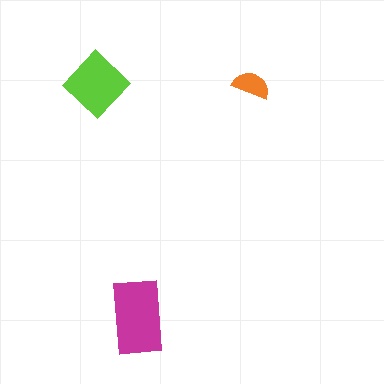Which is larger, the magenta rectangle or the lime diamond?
The magenta rectangle.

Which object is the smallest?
The orange semicircle.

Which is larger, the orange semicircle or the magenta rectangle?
The magenta rectangle.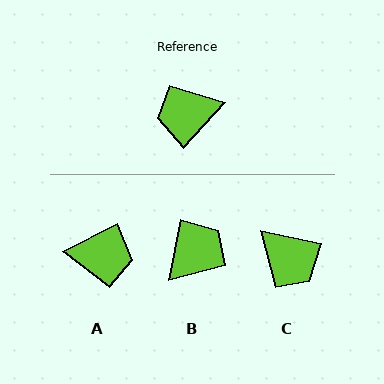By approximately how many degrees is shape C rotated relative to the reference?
Approximately 120 degrees counter-clockwise.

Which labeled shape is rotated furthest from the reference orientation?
A, about 160 degrees away.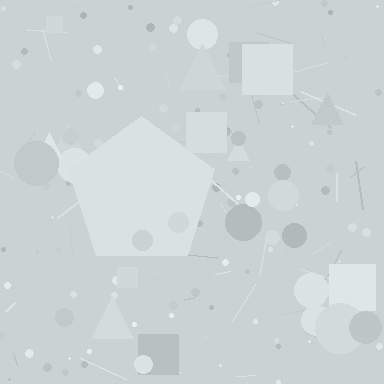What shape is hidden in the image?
A pentagon is hidden in the image.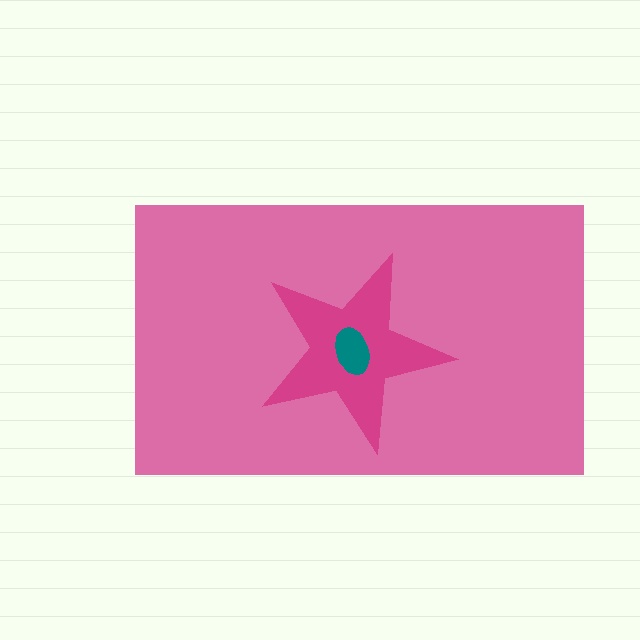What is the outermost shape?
The pink rectangle.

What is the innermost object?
The teal ellipse.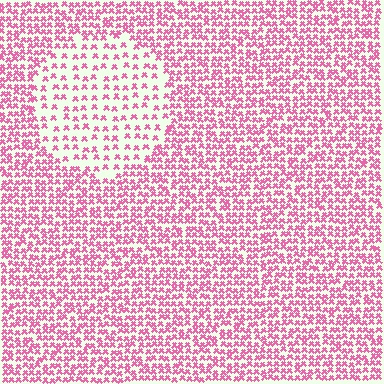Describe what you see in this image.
The image contains small pink elements arranged at two different densities. A circle-shaped region is visible where the elements are less densely packed than the surrounding area.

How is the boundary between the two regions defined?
The boundary is defined by a change in element density (approximately 2.2x ratio). All elements are the same color, size, and shape.